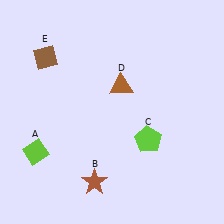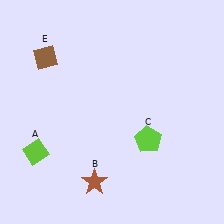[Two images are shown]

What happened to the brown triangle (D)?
The brown triangle (D) was removed in Image 2. It was in the top-right area of Image 1.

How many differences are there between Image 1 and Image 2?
There is 1 difference between the two images.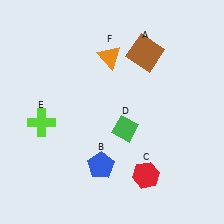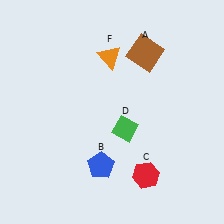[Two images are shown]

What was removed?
The lime cross (E) was removed in Image 2.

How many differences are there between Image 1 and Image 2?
There is 1 difference between the two images.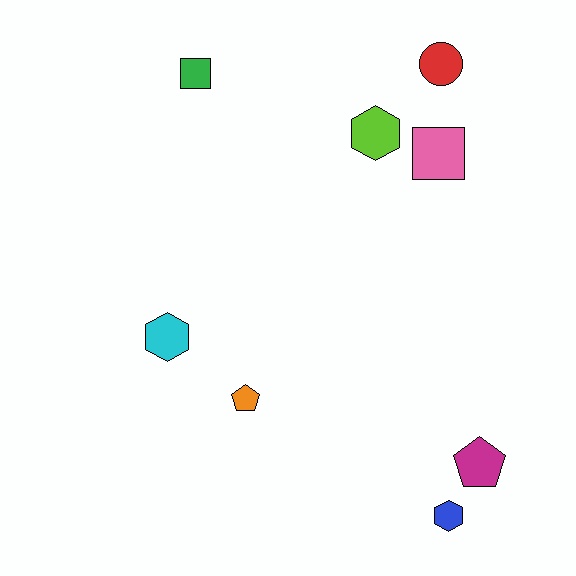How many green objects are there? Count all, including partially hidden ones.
There is 1 green object.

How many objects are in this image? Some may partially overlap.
There are 8 objects.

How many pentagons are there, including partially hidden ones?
There are 2 pentagons.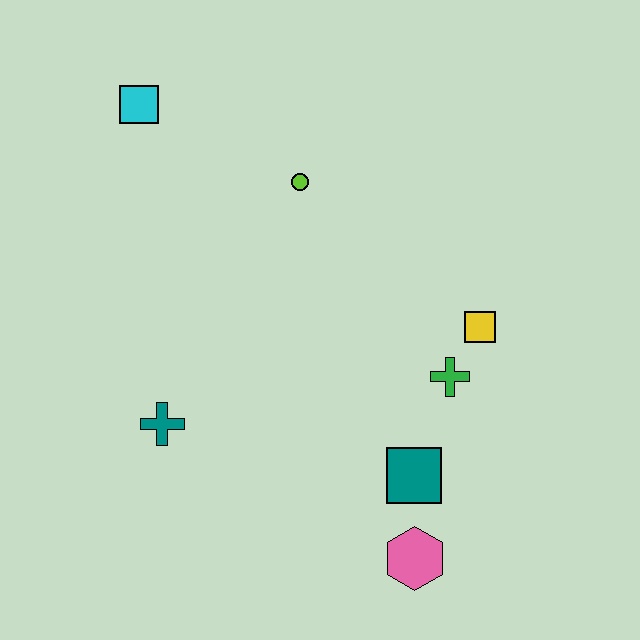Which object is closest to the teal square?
The pink hexagon is closest to the teal square.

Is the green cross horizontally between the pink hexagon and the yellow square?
Yes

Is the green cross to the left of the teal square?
No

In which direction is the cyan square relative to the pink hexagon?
The cyan square is above the pink hexagon.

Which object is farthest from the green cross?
The cyan square is farthest from the green cross.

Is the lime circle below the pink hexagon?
No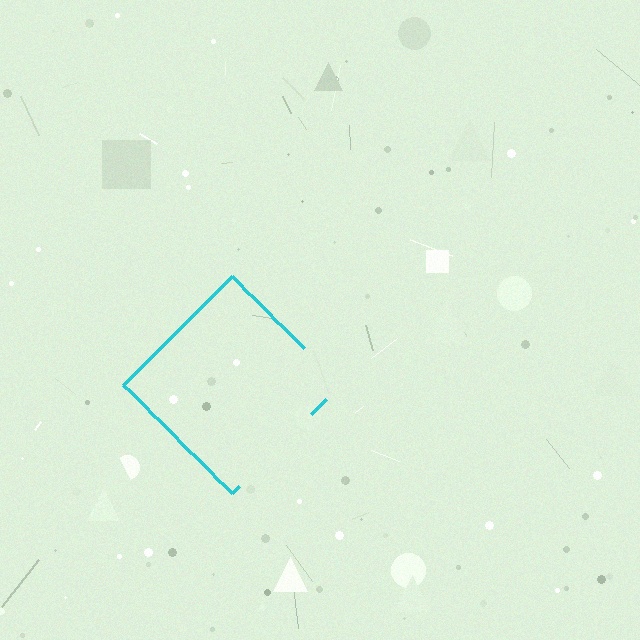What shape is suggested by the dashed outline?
The dashed outline suggests a diamond.